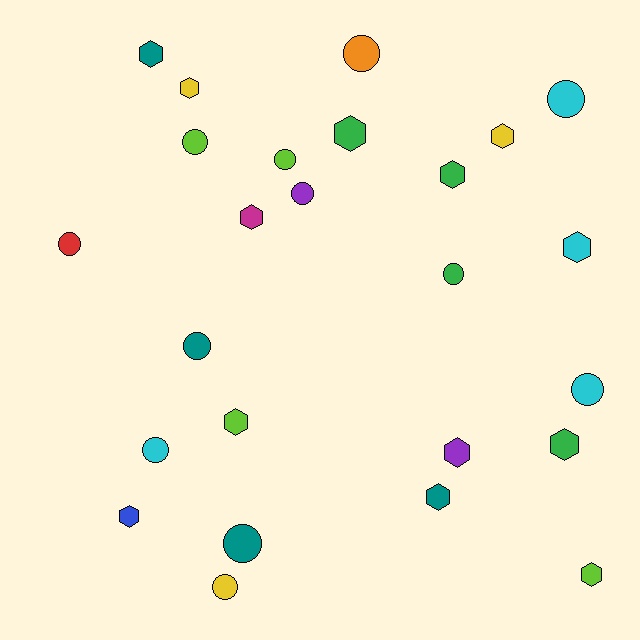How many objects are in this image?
There are 25 objects.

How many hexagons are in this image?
There are 13 hexagons.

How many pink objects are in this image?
There are no pink objects.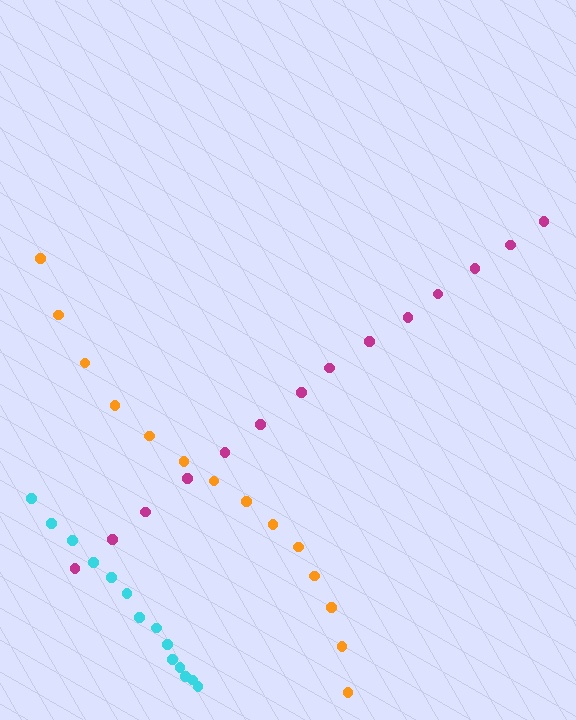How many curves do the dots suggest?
There are 3 distinct paths.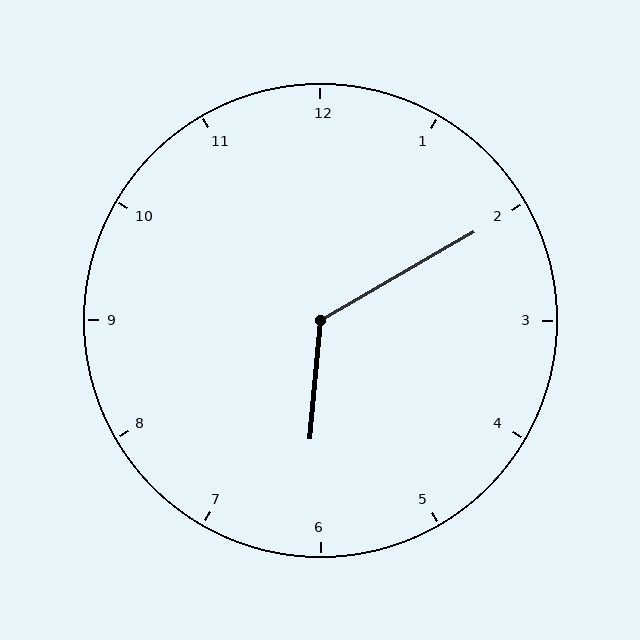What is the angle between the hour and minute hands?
Approximately 125 degrees.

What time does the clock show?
6:10.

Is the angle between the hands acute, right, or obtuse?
It is obtuse.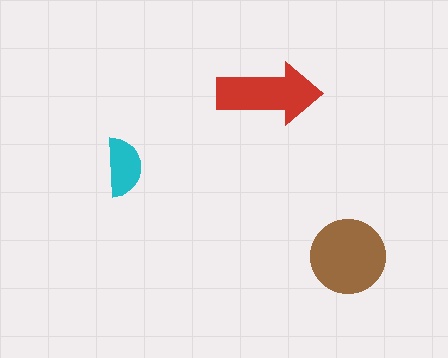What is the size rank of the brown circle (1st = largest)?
1st.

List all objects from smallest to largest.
The cyan semicircle, the red arrow, the brown circle.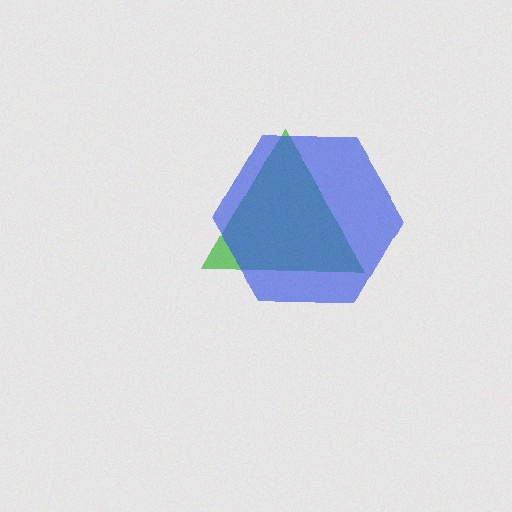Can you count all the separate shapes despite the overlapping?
Yes, there are 2 separate shapes.